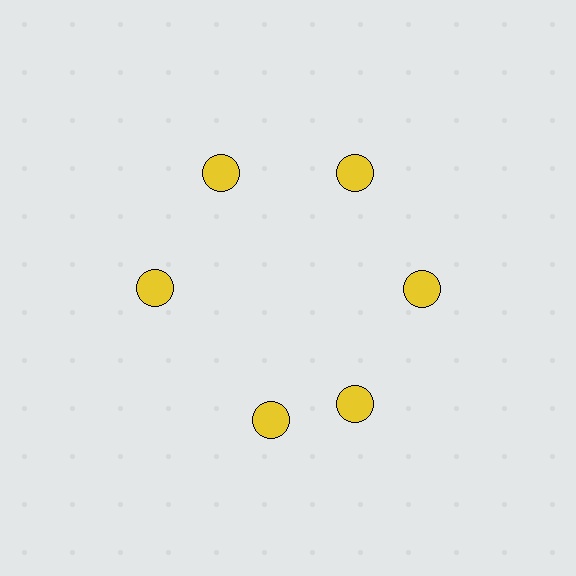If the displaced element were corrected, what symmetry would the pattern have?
It would have 6-fold rotational symmetry — the pattern would map onto itself every 60 degrees.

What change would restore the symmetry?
The symmetry would be restored by rotating it back into even spacing with its neighbors so that all 6 circles sit at equal angles and equal distance from the center.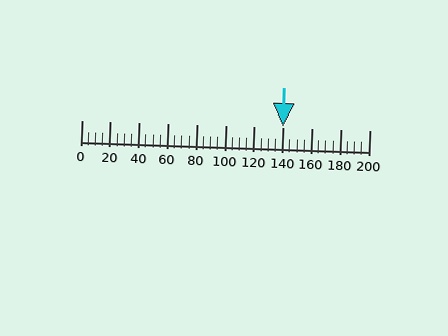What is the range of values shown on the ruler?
The ruler shows values from 0 to 200.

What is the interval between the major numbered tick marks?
The major tick marks are spaced 20 units apart.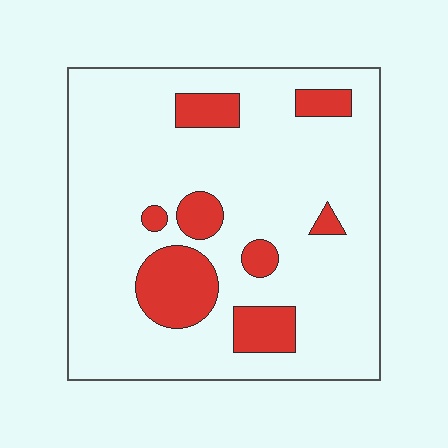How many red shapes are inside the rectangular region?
8.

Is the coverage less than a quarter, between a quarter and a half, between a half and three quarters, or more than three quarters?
Less than a quarter.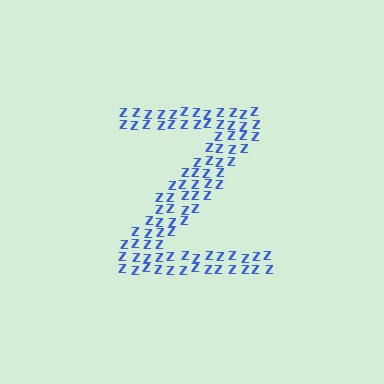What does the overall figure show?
The overall figure shows the letter Z.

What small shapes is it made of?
It is made of small letter Z's.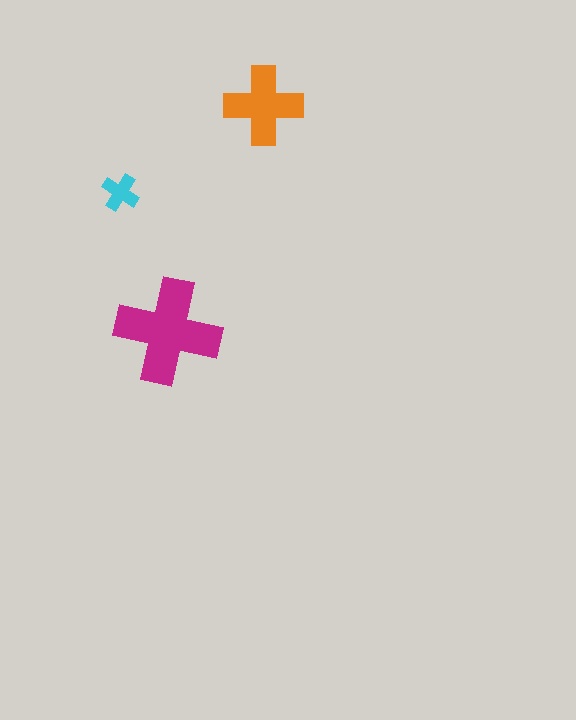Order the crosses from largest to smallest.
the magenta one, the orange one, the cyan one.